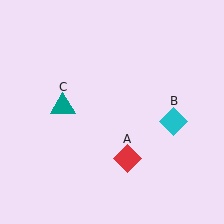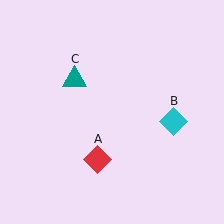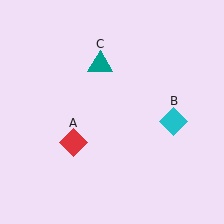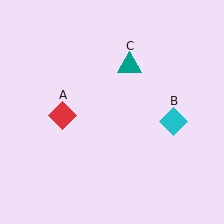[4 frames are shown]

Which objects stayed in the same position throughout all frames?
Cyan diamond (object B) remained stationary.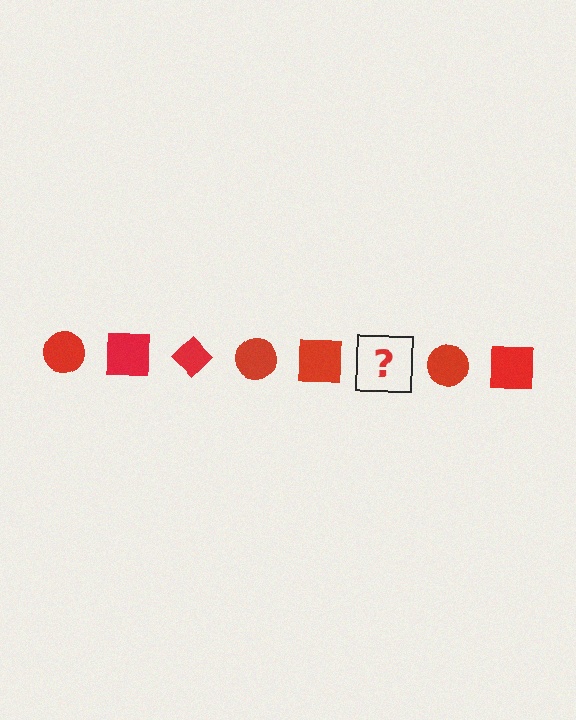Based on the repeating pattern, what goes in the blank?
The blank should be a red diamond.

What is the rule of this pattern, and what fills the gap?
The rule is that the pattern cycles through circle, square, diamond shapes in red. The gap should be filled with a red diamond.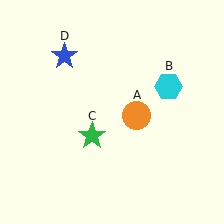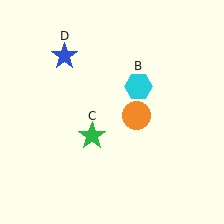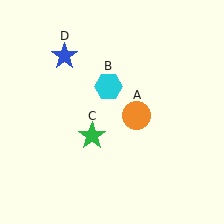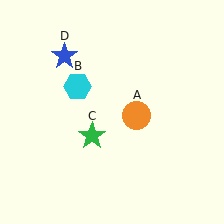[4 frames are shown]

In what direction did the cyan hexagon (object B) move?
The cyan hexagon (object B) moved left.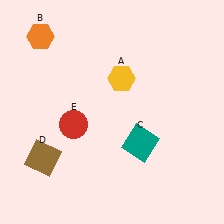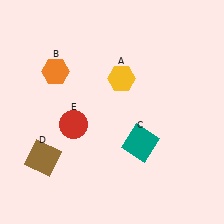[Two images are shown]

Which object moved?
The orange hexagon (B) moved down.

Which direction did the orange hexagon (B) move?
The orange hexagon (B) moved down.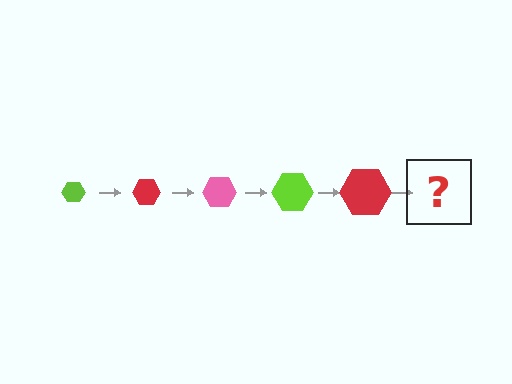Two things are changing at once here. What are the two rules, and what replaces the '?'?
The two rules are that the hexagon grows larger each step and the color cycles through lime, red, and pink. The '?' should be a pink hexagon, larger than the previous one.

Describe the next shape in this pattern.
It should be a pink hexagon, larger than the previous one.